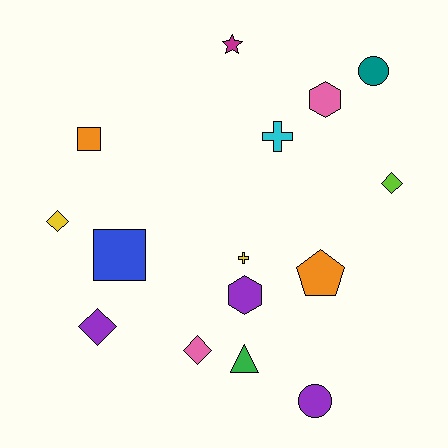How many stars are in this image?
There is 1 star.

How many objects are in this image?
There are 15 objects.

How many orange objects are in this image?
There are 2 orange objects.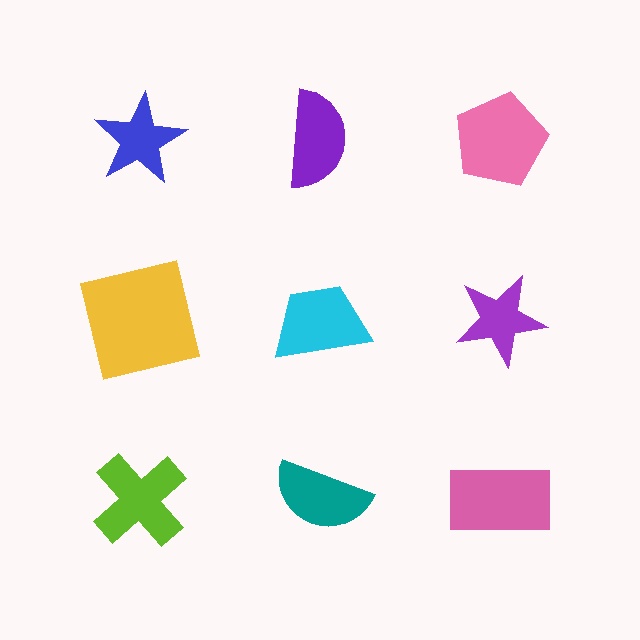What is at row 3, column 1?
A lime cross.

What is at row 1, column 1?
A blue star.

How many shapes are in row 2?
3 shapes.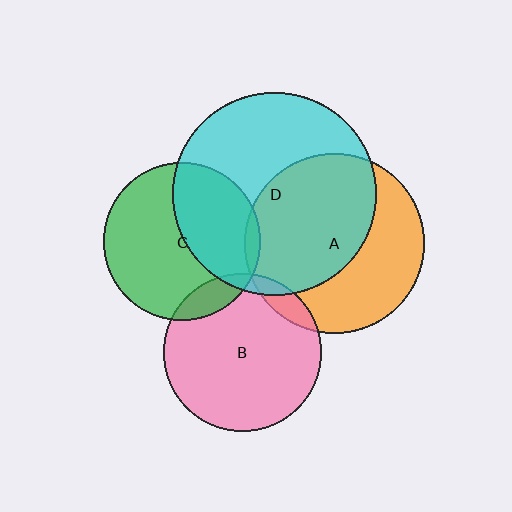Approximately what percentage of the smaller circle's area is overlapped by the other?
Approximately 40%.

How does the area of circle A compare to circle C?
Approximately 1.3 times.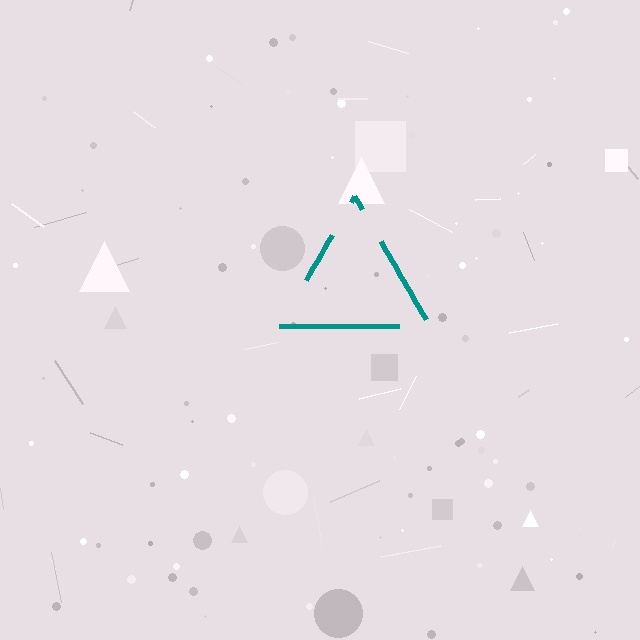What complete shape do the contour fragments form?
The contour fragments form a triangle.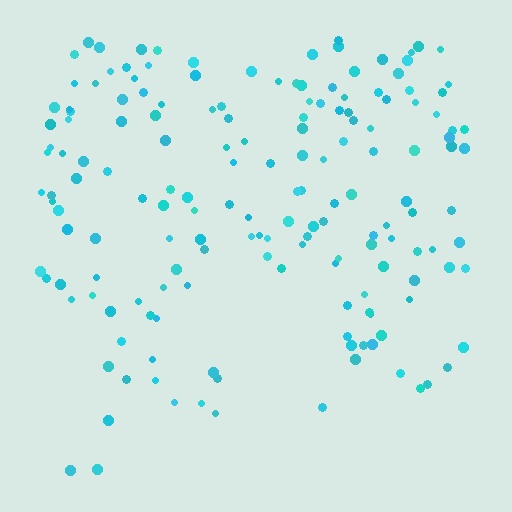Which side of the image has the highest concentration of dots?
The top.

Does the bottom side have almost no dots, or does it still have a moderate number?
Still a moderate number, just noticeably fewer than the top.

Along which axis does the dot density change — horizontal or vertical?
Vertical.